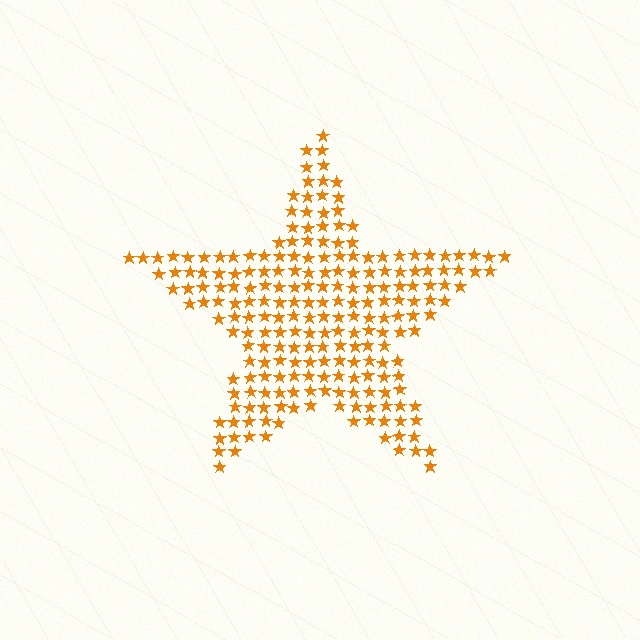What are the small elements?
The small elements are stars.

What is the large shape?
The large shape is a star.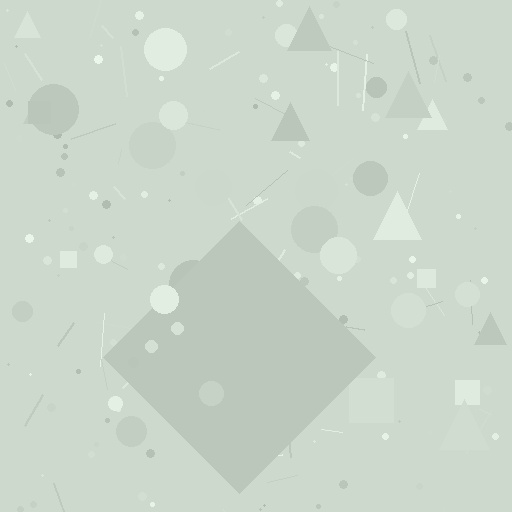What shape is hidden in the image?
A diamond is hidden in the image.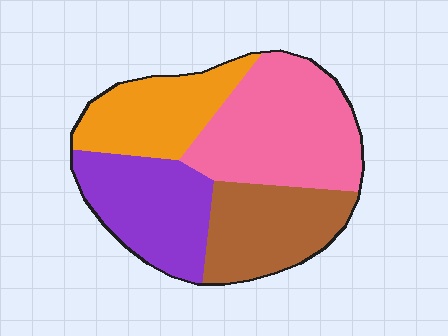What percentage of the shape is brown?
Brown covers roughly 20% of the shape.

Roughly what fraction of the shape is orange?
Orange covers around 20% of the shape.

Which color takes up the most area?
Pink, at roughly 35%.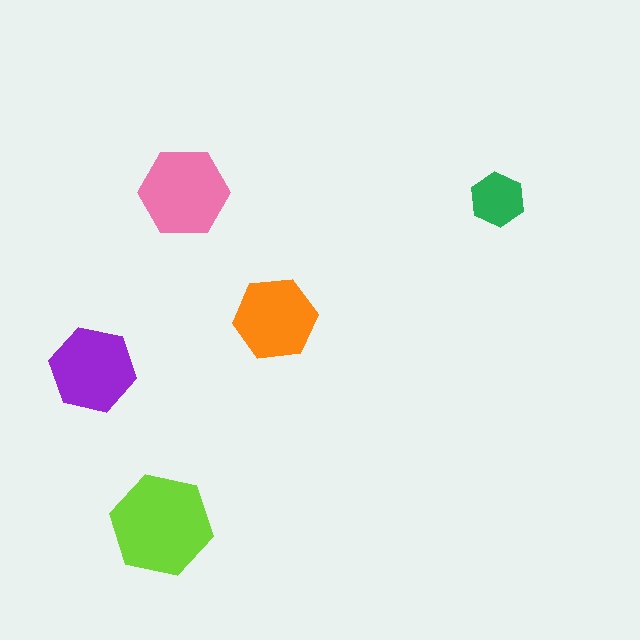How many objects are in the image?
There are 5 objects in the image.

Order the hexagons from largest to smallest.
the lime one, the pink one, the purple one, the orange one, the green one.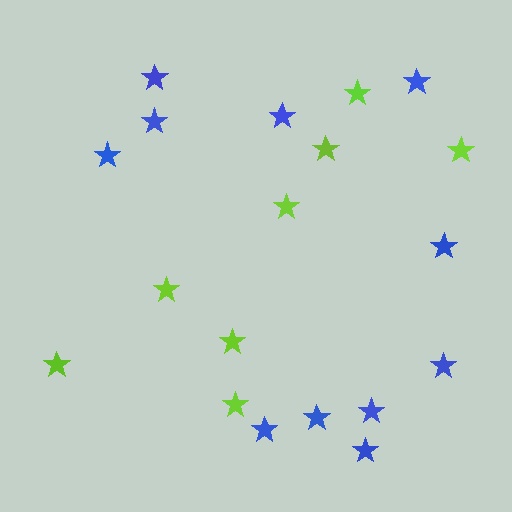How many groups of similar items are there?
There are 2 groups: one group of blue stars (11) and one group of lime stars (8).